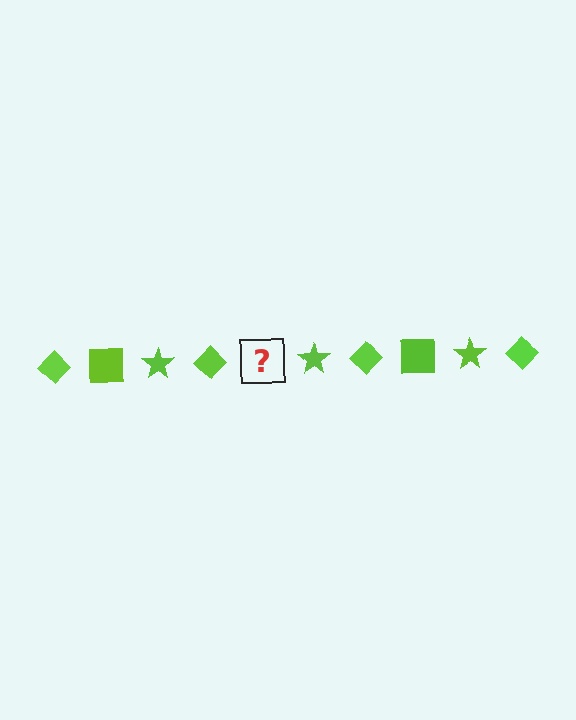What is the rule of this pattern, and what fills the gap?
The rule is that the pattern cycles through diamond, square, star shapes in lime. The gap should be filled with a lime square.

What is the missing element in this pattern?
The missing element is a lime square.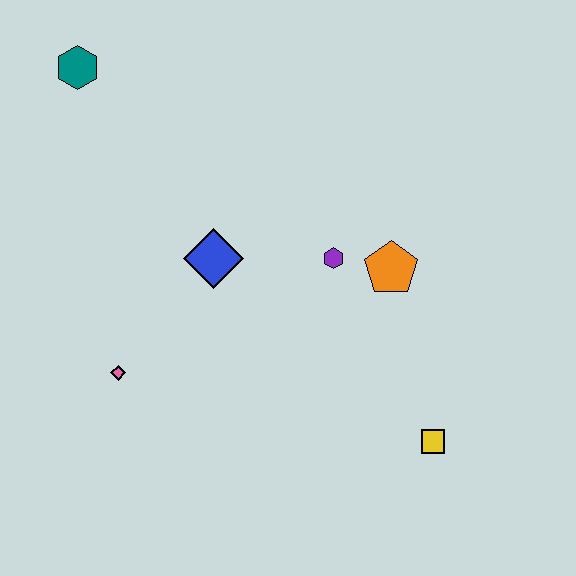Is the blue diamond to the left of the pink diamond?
No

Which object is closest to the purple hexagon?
The orange pentagon is closest to the purple hexagon.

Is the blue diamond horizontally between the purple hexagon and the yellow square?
No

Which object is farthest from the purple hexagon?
The teal hexagon is farthest from the purple hexagon.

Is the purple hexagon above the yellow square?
Yes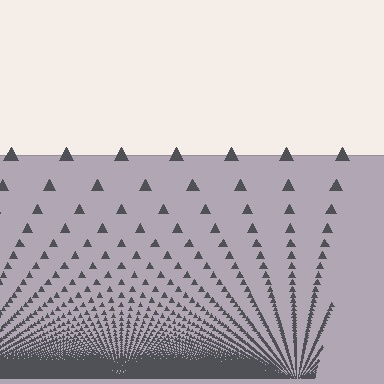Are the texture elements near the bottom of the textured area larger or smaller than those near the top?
Smaller. The gradient is inverted — elements near the bottom are smaller and denser.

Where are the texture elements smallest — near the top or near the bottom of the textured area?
Near the bottom.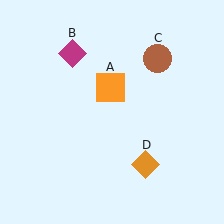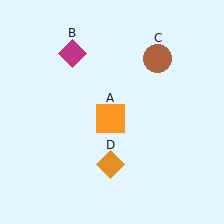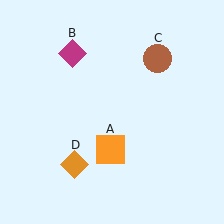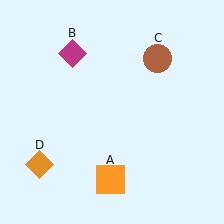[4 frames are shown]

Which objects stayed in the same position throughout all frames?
Magenta diamond (object B) and brown circle (object C) remained stationary.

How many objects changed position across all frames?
2 objects changed position: orange square (object A), orange diamond (object D).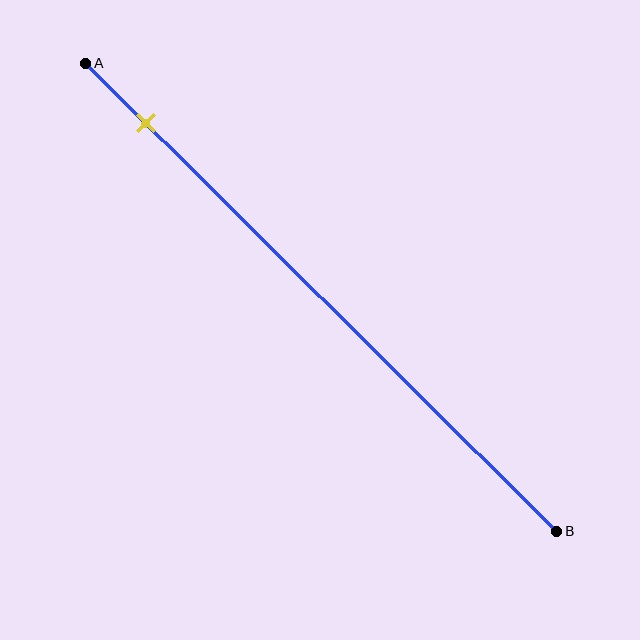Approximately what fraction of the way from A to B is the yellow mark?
The yellow mark is approximately 15% of the way from A to B.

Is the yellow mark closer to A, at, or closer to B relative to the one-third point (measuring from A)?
The yellow mark is closer to point A than the one-third point of segment AB.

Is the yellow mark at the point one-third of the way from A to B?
No, the mark is at about 15% from A, not at the 33% one-third point.